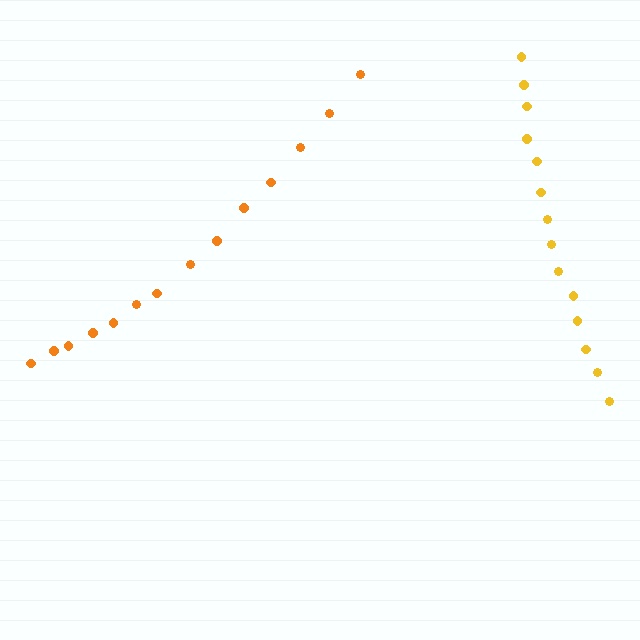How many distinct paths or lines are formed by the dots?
There are 2 distinct paths.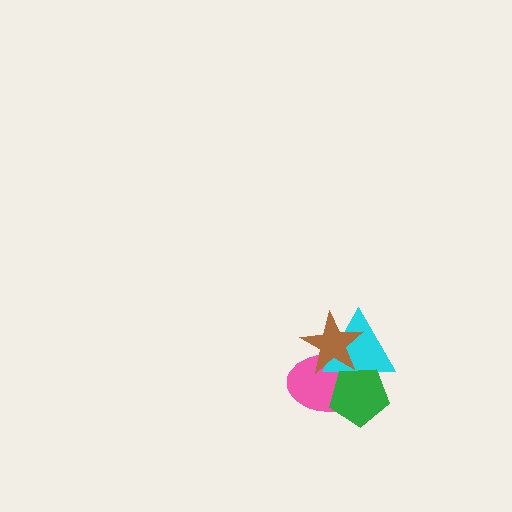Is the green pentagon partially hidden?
Yes, it is partially covered by another shape.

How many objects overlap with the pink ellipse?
3 objects overlap with the pink ellipse.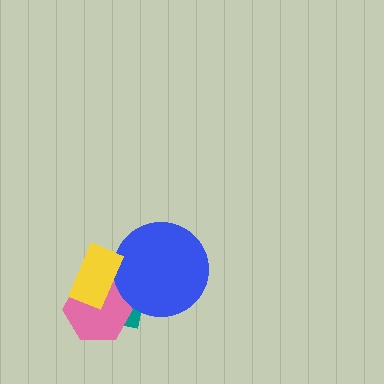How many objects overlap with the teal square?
3 objects overlap with the teal square.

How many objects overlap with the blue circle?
2 objects overlap with the blue circle.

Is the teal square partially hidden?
Yes, it is partially covered by another shape.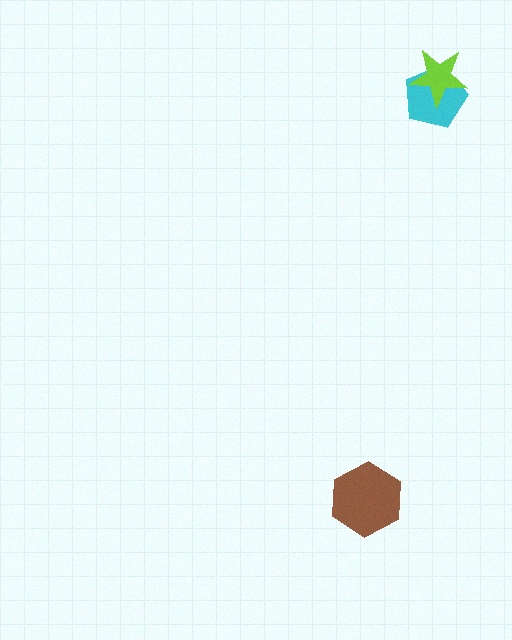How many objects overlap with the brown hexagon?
0 objects overlap with the brown hexagon.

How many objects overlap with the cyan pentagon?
1 object overlaps with the cyan pentagon.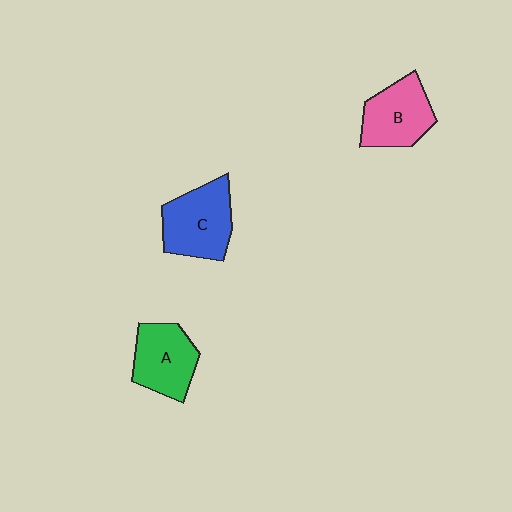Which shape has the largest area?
Shape C (blue).